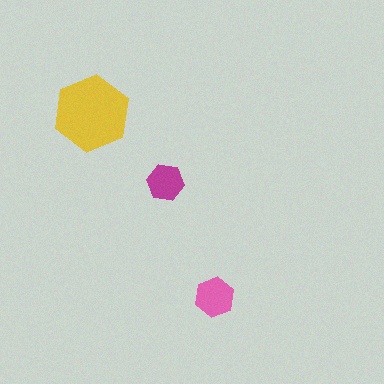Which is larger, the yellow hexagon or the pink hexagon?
The yellow one.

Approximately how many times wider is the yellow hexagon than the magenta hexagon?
About 2 times wider.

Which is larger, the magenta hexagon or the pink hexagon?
The pink one.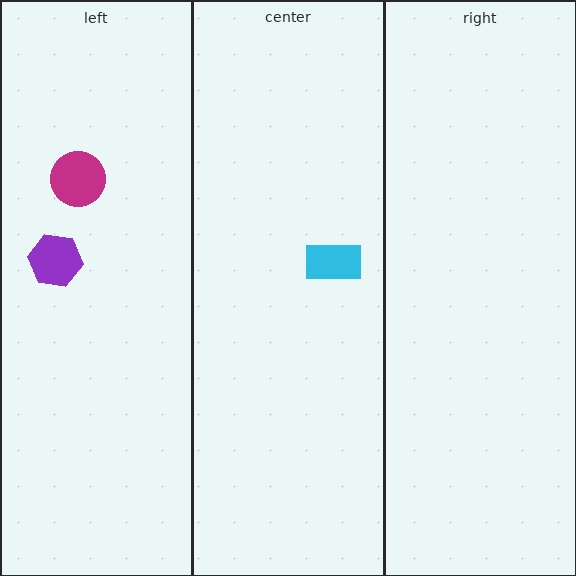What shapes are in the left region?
The purple hexagon, the magenta circle.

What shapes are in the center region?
The cyan rectangle.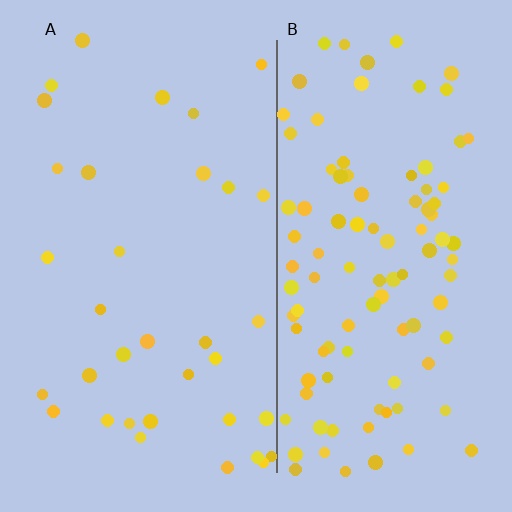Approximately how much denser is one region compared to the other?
Approximately 3.0× — region B over region A.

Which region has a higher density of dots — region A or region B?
B (the right).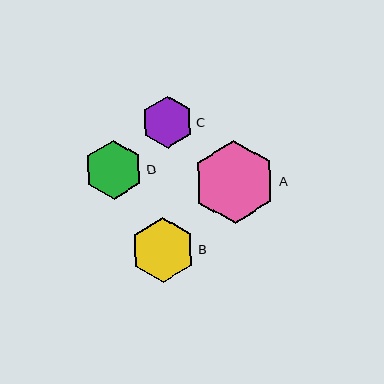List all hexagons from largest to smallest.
From largest to smallest: A, B, D, C.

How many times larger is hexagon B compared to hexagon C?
Hexagon B is approximately 1.2 times the size of hexagon C.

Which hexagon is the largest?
Hexagon A is the largest with a size of approximately 83 pixels.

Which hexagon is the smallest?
Hexagon C is the smallest with a size of approximately 52 pixels.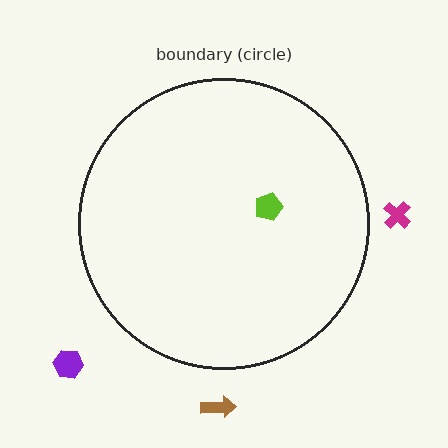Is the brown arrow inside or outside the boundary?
Outside.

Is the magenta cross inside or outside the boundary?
Outside.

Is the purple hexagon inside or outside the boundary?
Outside.